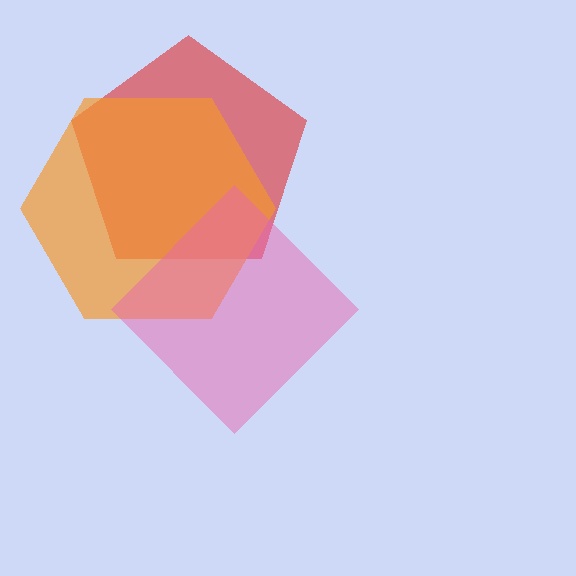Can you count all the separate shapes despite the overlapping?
Yes, there are 3 separate shapes.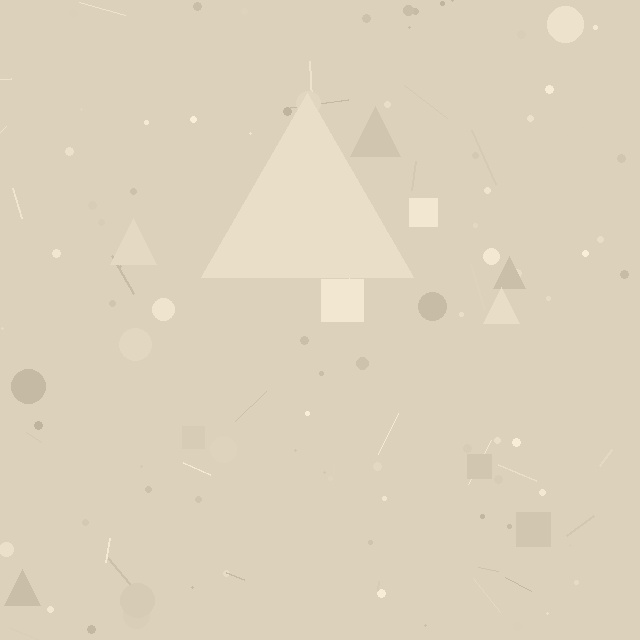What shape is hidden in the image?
A triangle is hidden in the image.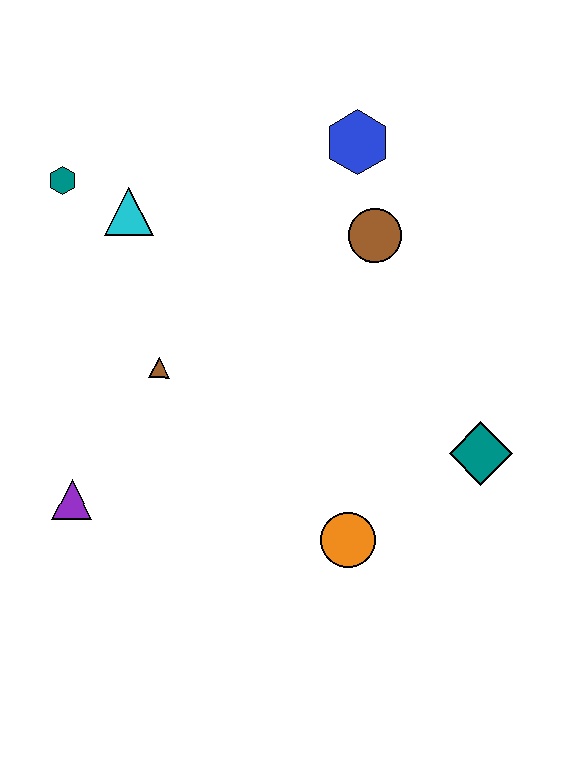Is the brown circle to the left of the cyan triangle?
No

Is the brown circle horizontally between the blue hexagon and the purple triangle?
No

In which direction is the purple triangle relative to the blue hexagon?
The purple triangle is below the blue hexagon.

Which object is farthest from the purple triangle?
The blue hexagon is farthest from the purple triangle.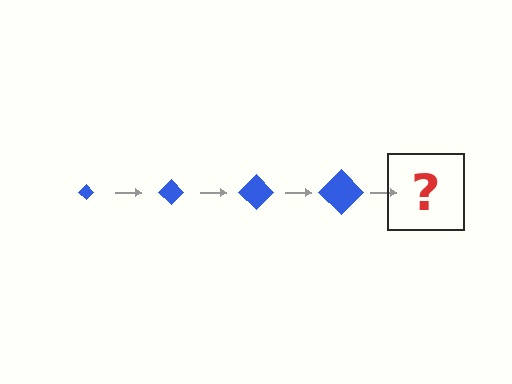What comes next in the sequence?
The next element should be a blue diamond, larger than the previous one.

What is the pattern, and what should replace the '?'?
The pattern is that the diamond gets progressively larger each step. The '?' should be a blue diamond, larger than the previous one.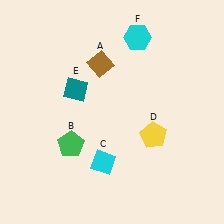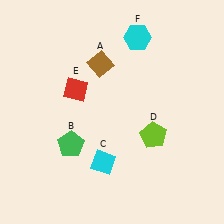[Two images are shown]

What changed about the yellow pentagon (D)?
In Image 1, D is yellow. In Image 2, it changed to lime.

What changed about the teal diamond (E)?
In Image 1, E is teal. In Image 2, it changed to red.